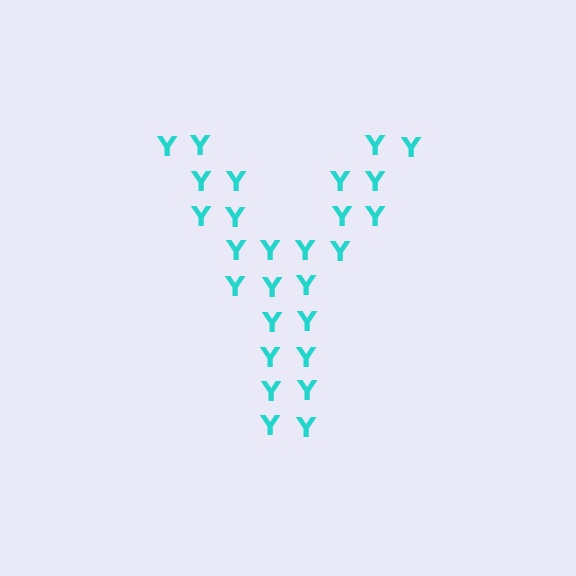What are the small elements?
The small elements are letter Y's.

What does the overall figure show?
The overall figure shows the letter Y.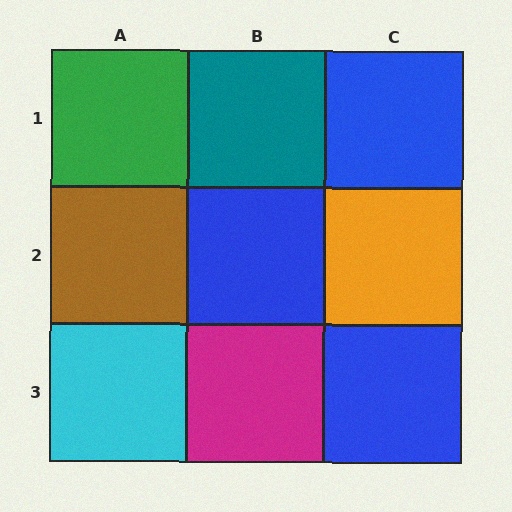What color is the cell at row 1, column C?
Blue.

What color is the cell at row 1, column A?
Green.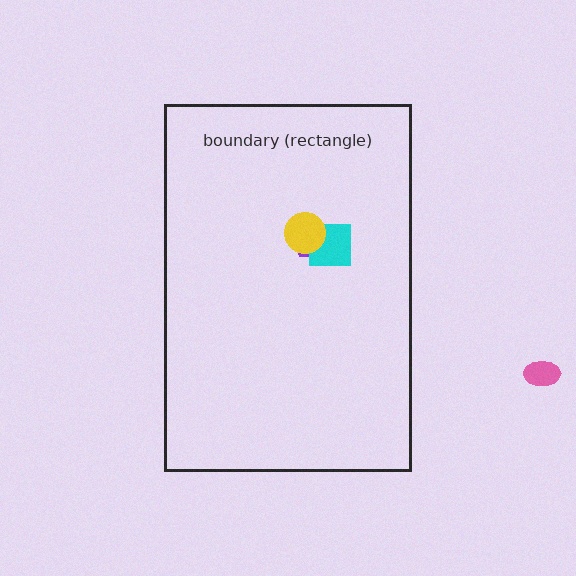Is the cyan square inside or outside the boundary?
Inside.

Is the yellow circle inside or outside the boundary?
Inside.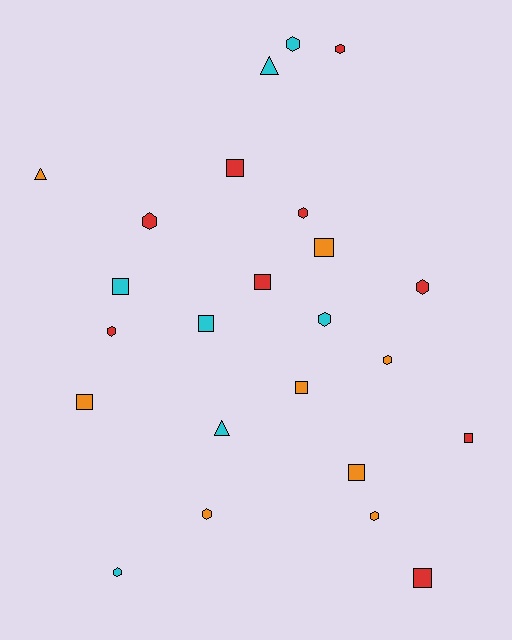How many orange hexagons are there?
There are 3 orange hexagons.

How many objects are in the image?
There are 24 objects.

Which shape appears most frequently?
Hexagon, with 11 objects.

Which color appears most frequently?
Red, with 9 objects.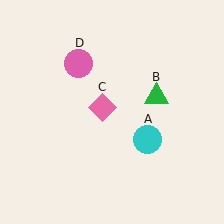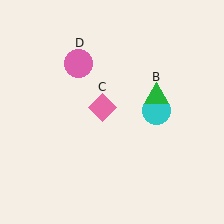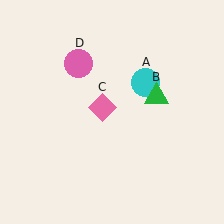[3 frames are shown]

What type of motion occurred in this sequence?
The cyan circle (object A) rotated counterclockwise around the center of the scene.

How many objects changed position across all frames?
1 object changed position: cyan circle (object A).